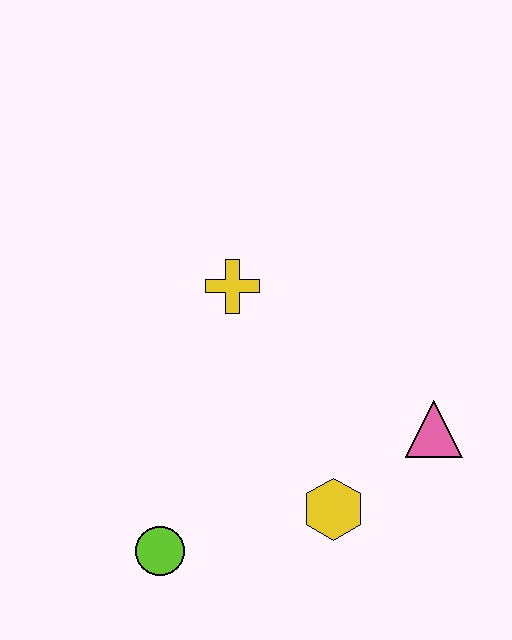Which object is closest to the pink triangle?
The yellow hexagon is closest to the pink triangle.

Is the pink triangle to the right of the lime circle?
Yes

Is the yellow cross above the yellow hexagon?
Yes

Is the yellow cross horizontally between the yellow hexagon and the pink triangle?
No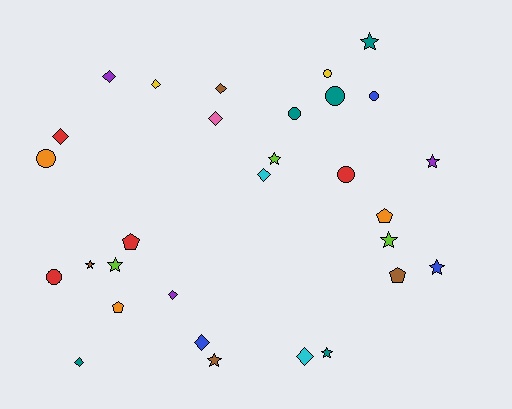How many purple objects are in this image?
There are 3 purple objects.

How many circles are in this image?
There are 7 circles.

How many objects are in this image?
There are 30 objects.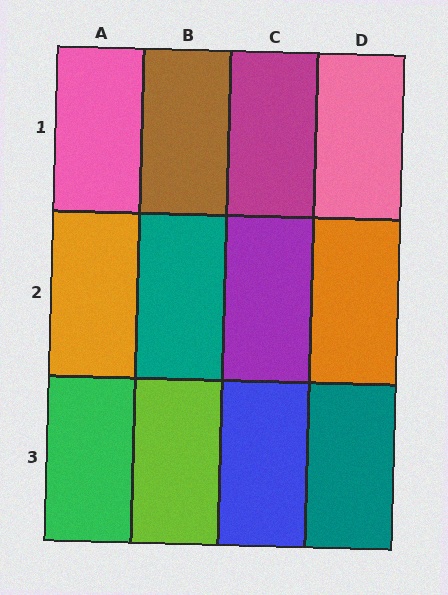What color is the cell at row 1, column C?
Magenta.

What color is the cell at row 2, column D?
Orange.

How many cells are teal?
2 cells are teal.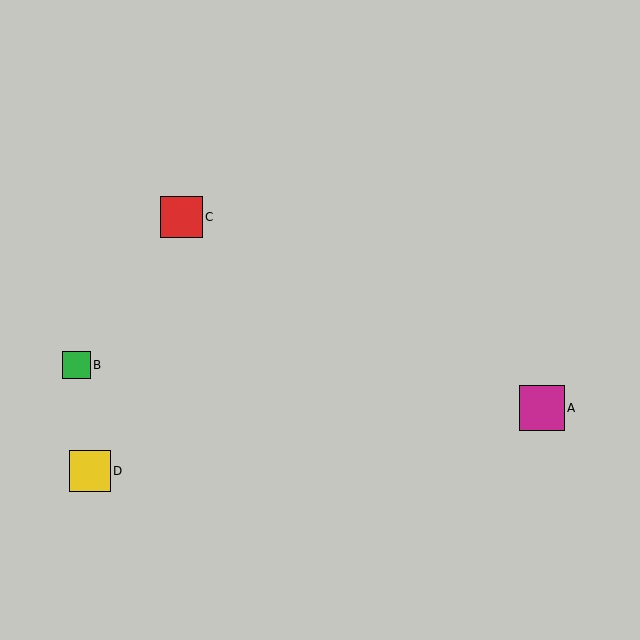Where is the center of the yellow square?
The center of the yellow square is at (90, 471).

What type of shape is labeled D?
Shape D is a yellow square.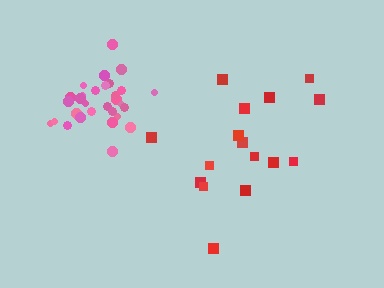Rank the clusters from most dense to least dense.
pink, red.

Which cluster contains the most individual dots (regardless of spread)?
Pink (30).